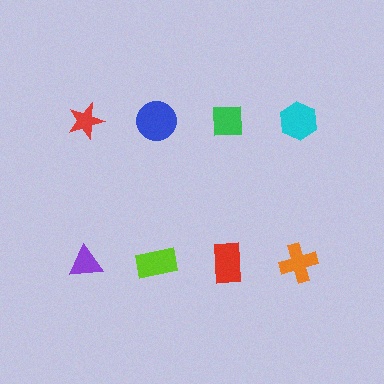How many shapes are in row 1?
4 shapes.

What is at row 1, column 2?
A blue circle.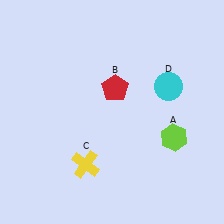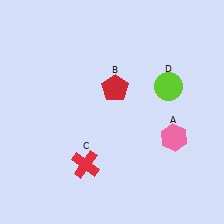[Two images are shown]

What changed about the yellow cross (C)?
In Image 1, C is yellow. In Image 2, it changed to red.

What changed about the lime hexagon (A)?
In Image 1, A is lime. In Image 2, it changed to pink.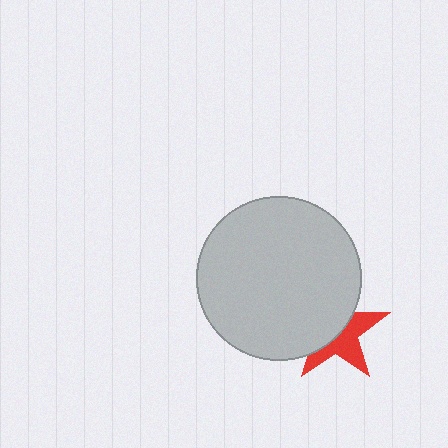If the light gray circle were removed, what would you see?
You would see the complete red star.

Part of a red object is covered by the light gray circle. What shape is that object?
It is a star.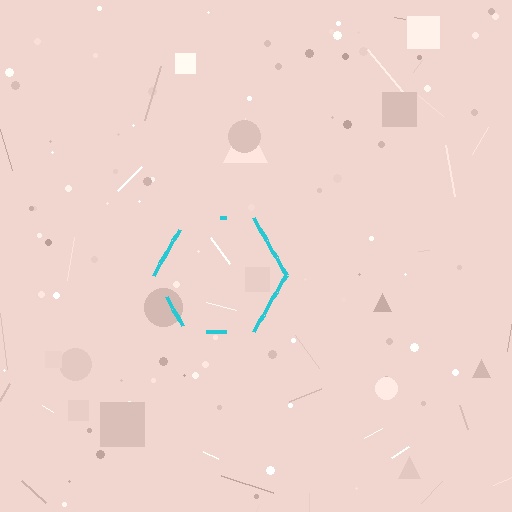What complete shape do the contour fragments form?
The contour fragments form a hexagon.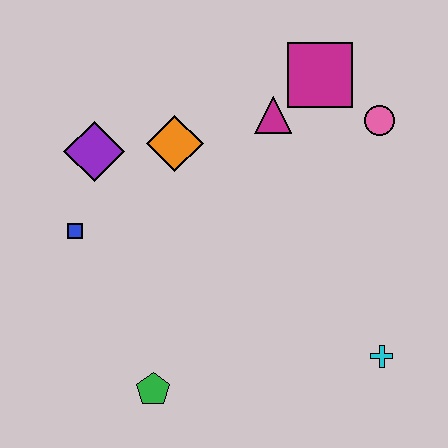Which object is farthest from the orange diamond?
The cyan cross is farthest from the orange diamond.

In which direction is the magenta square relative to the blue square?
The magenta square is to the right of the blue square.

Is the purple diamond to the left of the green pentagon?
Yes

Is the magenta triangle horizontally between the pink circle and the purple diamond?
Yes